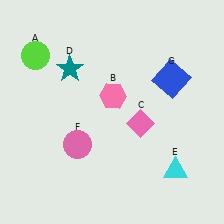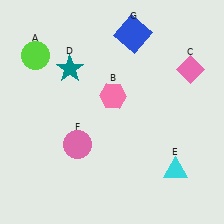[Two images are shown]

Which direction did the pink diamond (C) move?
The pink diamond (C) moved up.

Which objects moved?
The objects that moved are: the pink diamond (C), the blue square (G).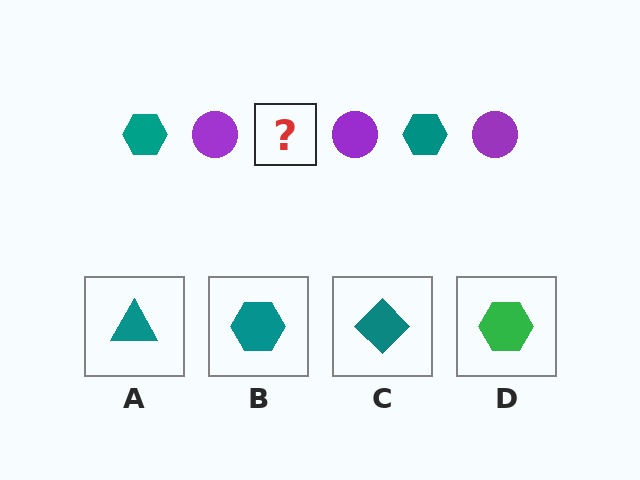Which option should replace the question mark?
Option B.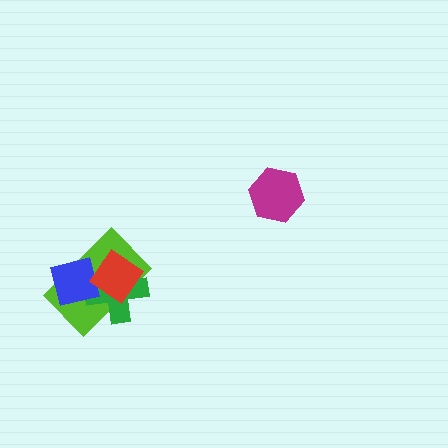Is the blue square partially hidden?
Yes, it is partially covered by another shape.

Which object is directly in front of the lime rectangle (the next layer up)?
The green cross is directly in front of the lime rectangle.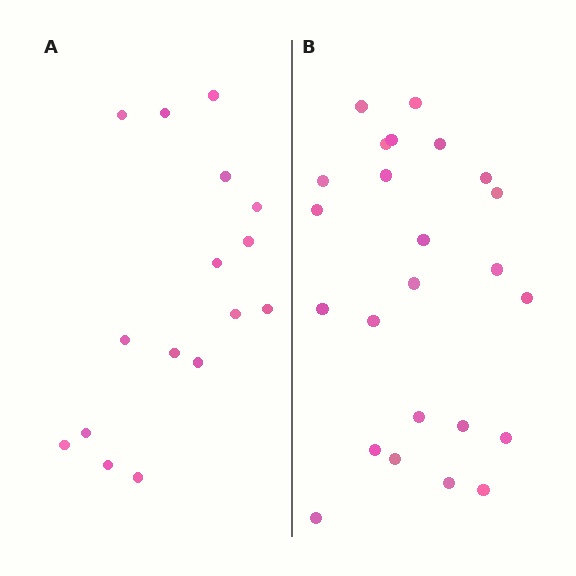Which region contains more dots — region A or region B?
Region B (the right region) has more dots.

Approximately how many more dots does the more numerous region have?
Region B has roughly 8 or so more dots than region A.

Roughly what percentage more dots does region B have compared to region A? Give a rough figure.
About 50% more.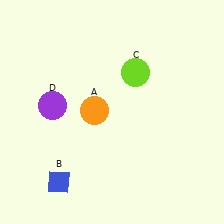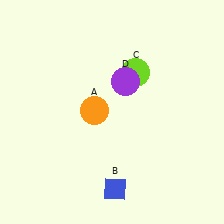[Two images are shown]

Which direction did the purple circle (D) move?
The purple circle (D) moved right.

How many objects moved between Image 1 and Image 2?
2 objects moved between the two images.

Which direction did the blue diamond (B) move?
The blue diamond (B) moved right.